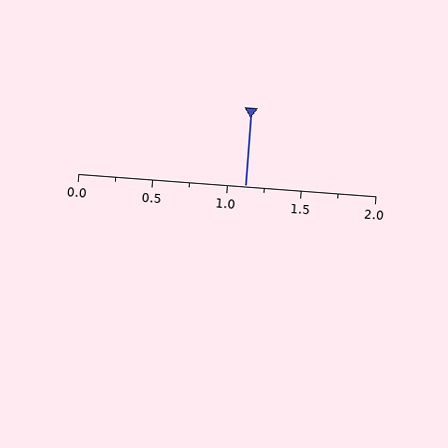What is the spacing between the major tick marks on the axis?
The major ticks are spaced 0.5 apart.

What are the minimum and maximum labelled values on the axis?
The axis runs from 0.0 to 2.0.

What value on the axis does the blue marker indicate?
The marker indicates approximately 1.12.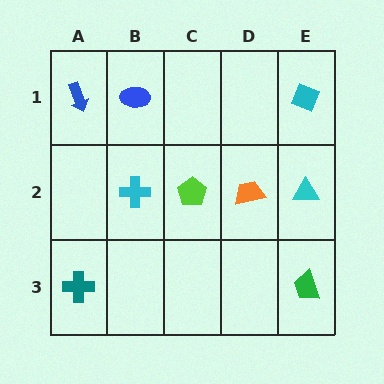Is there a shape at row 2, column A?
No, that cell is empty.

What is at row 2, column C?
A lime pentagon.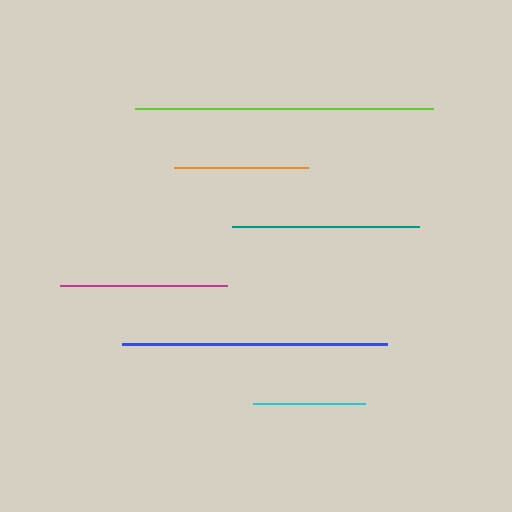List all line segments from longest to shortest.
From longest to shortest: lime, blue, teal, magenta, orange, cyan.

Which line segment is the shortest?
The cyan line is the shortest at approximately 112 pixels.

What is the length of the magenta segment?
The magenta segment is approximately 166 pixels long.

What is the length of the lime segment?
The lime segment is approximately 298 pixels long.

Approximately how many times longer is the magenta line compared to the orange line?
The magenta line is approximately 1.2 times the length of the orange line.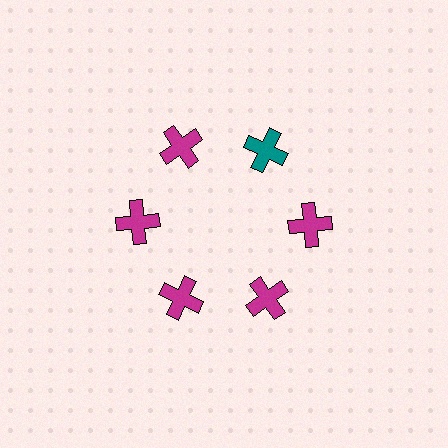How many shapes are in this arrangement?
There are 6 shapes arranged in a ring pattern.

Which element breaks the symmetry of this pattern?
The teal cross at roughly the 1 o'clock position breaks the symmetry. All other shapes are magenta crosses.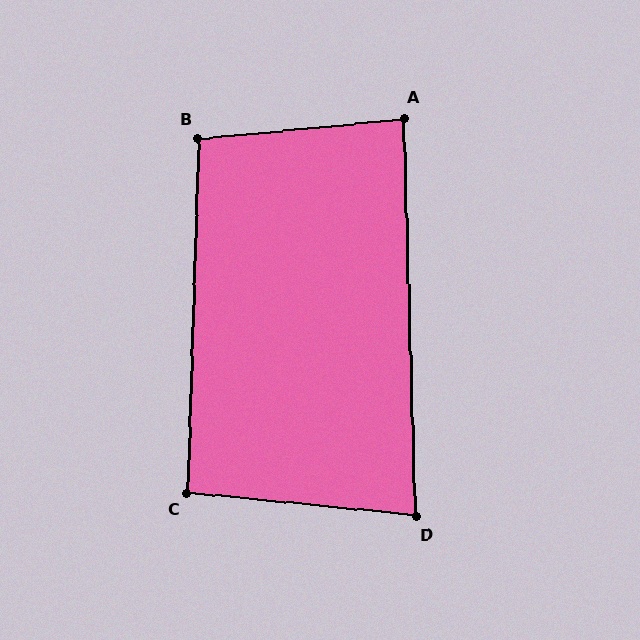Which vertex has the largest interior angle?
B, at approximately 97 degrees.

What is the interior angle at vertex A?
Approximately 86 degrees (approximately right).